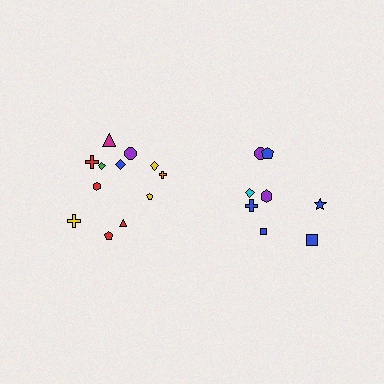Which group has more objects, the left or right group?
The left group.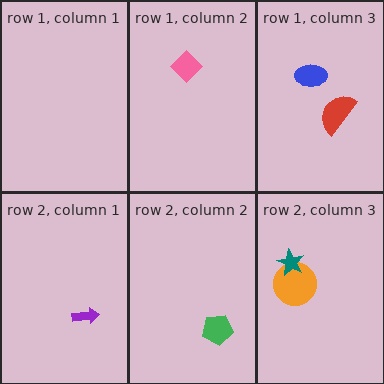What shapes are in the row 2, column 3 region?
The orange circle, the teal star.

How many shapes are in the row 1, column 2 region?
1.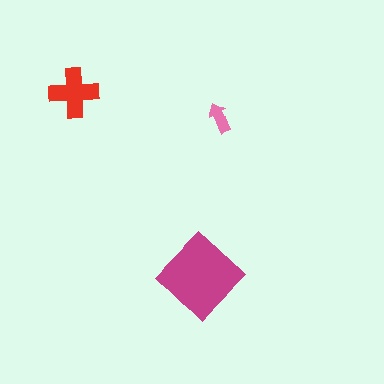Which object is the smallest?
The pink arrow.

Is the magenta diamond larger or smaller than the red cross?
Larger.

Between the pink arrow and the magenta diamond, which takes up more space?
The magenta diamond.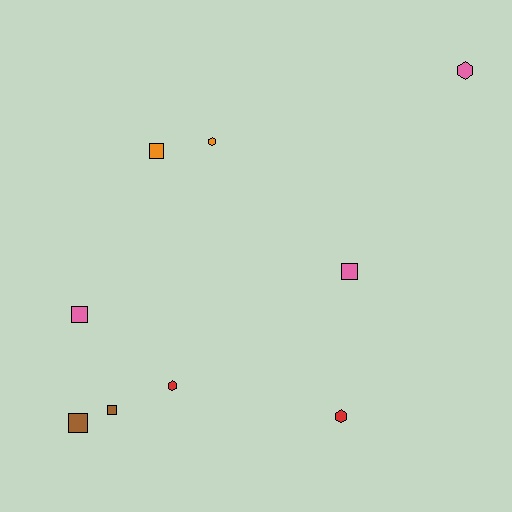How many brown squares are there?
There are 2 brown squares.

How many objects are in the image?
There are 9 objects.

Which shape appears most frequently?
Square, with 5 objects.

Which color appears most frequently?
Pink, with 3 objects.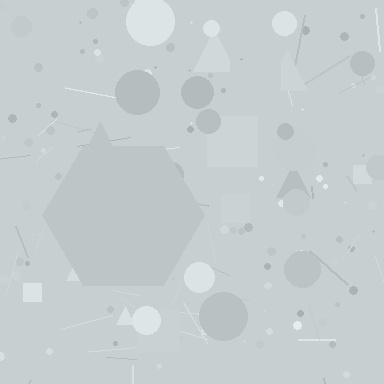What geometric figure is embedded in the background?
A hexagon is embedded in the background.